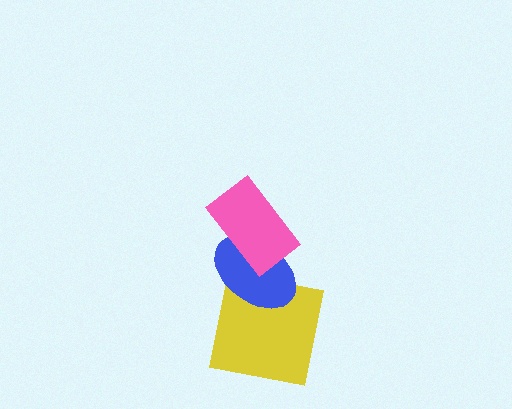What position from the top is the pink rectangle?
The pink rectangle is 1st from the top.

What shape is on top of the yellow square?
The blue ellipse is on top of the yellow square.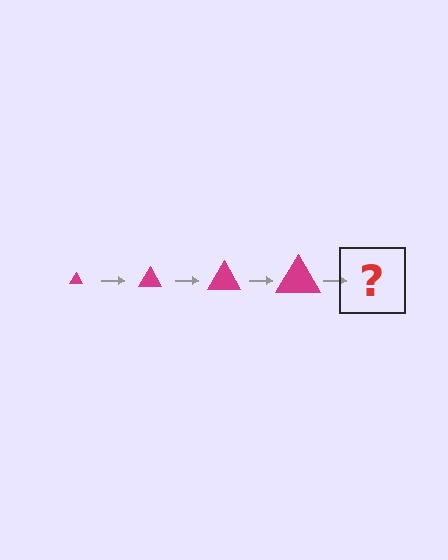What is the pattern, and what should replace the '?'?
The pattern is that the triangle gets progressively larger each step. The '?' should be a magenta triangle, larger than the previous one.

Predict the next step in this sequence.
The next step is a magenta triangle, larger than the previous one.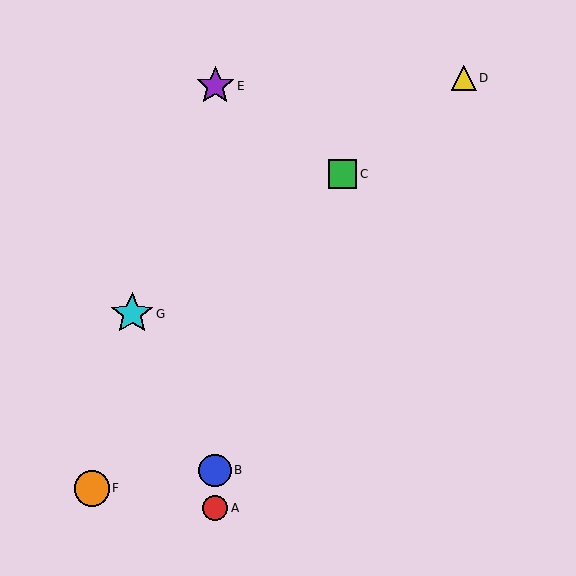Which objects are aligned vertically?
Objects A, B, E are aligned vertically.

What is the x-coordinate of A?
Object A is at x≈215.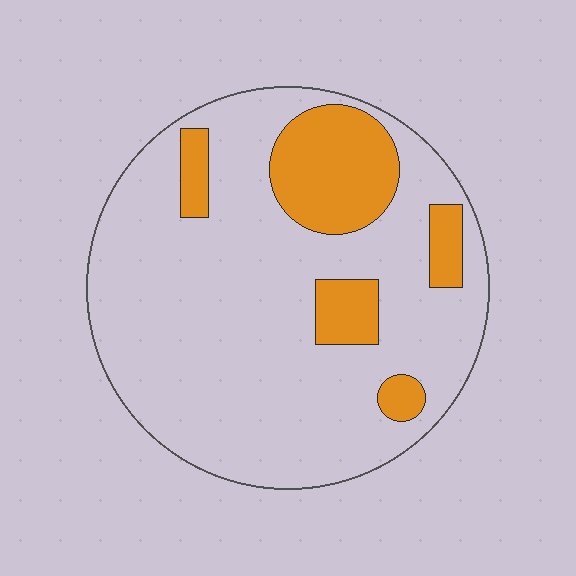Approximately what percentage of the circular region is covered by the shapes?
Approximately 20%.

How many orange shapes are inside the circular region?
5.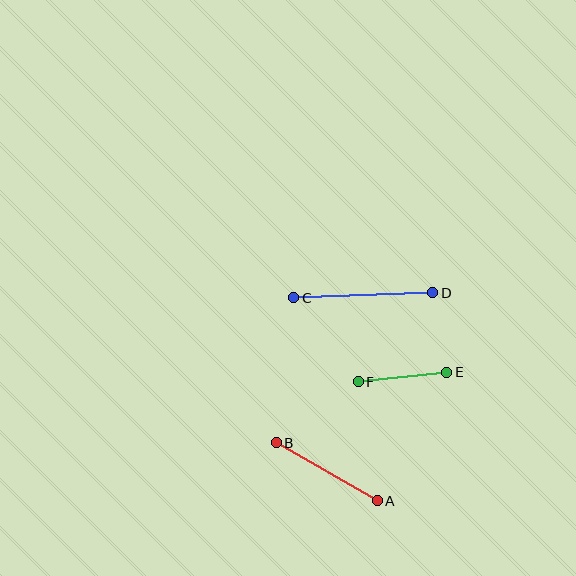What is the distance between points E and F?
The distance is approximately 89 pixels.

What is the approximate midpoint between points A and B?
The midpoint is at approximately (327, 472) pixels.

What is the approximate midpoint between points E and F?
The midpoint is at approximately (402, 377) pixels.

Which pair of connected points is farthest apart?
Points C and D are farthest apart.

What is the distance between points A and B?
The distance is approximately 117 pixels.